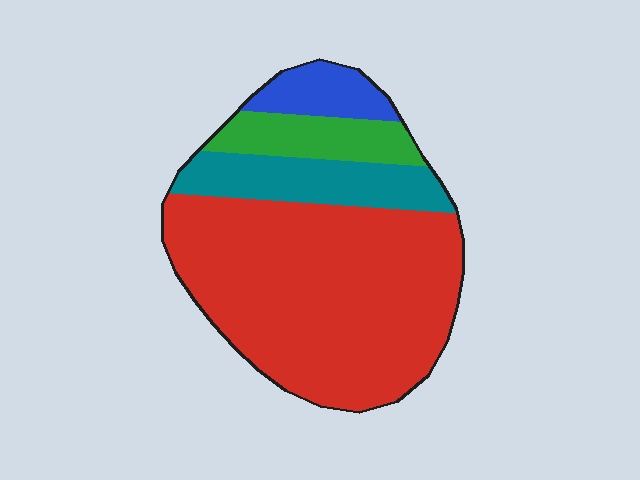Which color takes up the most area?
Red, at roughly 65%.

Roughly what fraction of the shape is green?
Green covers 11% of the shape.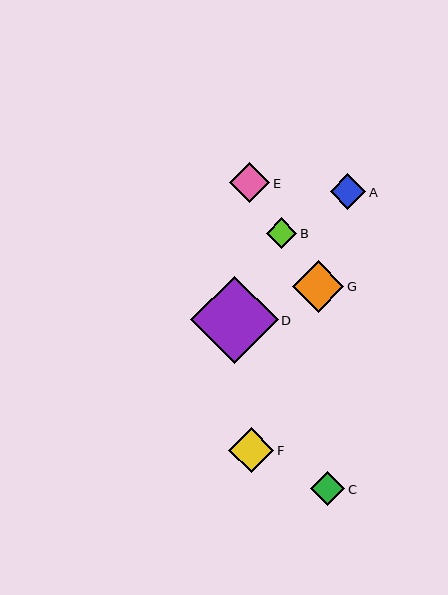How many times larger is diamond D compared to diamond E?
Diamond D is approximately 2.2 times the size of diamond E.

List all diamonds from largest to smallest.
From largest to smallest: D, G, F, E, A, C, B.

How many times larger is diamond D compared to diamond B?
Diamond D is approximately 2.8 times the size of diamond B.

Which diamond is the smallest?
Diamond B is the smallest with a size of approximately 31 pixels.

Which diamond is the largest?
Diamond D is the largest with a size of approximately 87 pixels.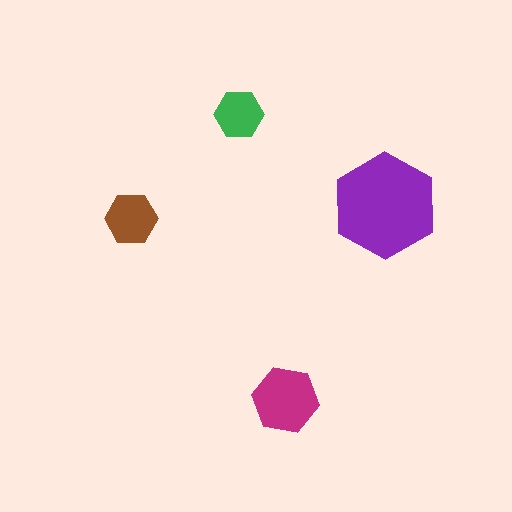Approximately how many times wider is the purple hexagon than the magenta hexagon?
About 1.5 times wider.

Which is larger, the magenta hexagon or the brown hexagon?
The magenta one.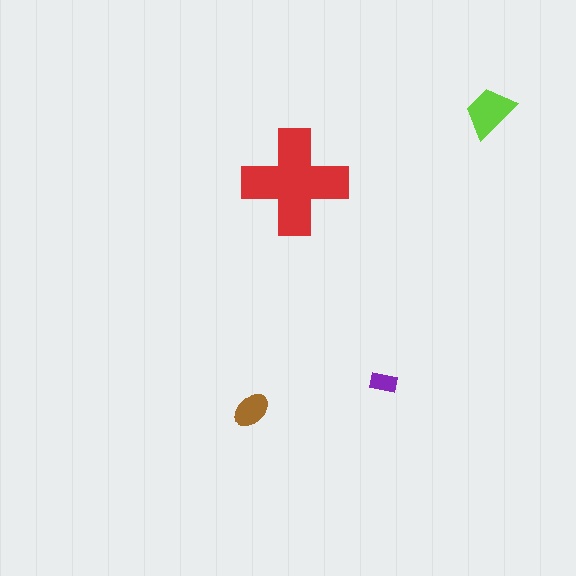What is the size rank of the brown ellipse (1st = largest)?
3rd.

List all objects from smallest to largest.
The purple rectangle, the brown ellipse, the lime trapezoid, the red cross.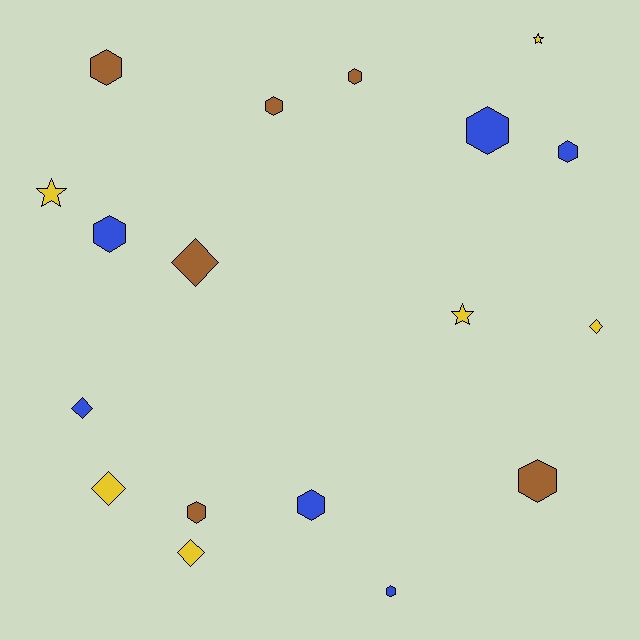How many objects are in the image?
There are 18 objects.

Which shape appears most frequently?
Hexagon, with 10 objects.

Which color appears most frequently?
Yellow, with 6 objects.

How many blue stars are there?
There are no blue stars.